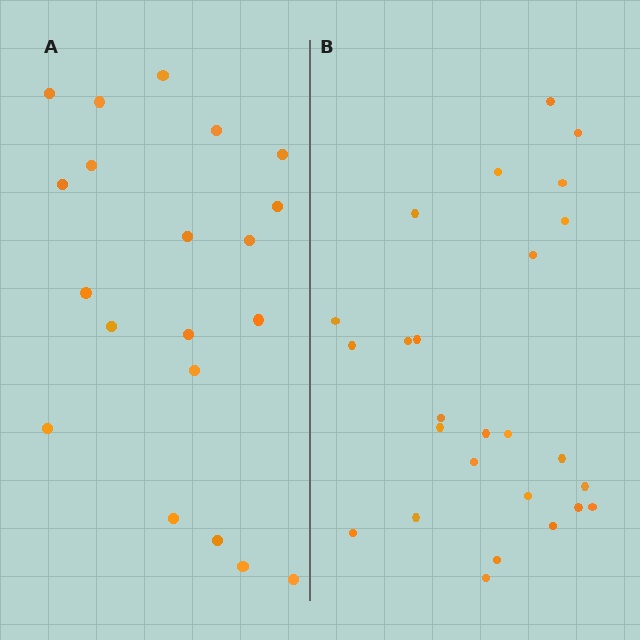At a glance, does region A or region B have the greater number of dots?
Region B (the right region) has more dots.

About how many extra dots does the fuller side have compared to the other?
Region B has about 6 more dots than region A.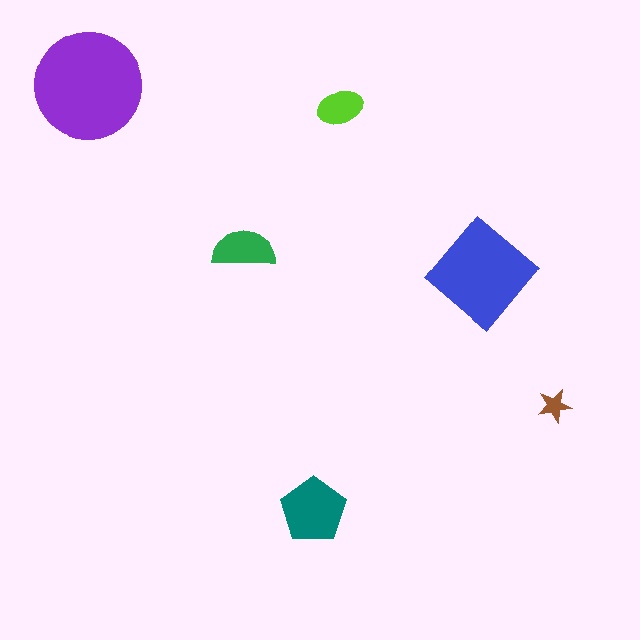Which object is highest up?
The purple circle is topmost.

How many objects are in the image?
There are 6 objects in the image.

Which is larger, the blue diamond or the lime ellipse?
The blue diamond.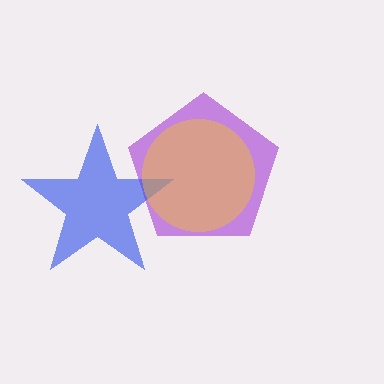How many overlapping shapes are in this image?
There are 3 overlapping shapes in the image.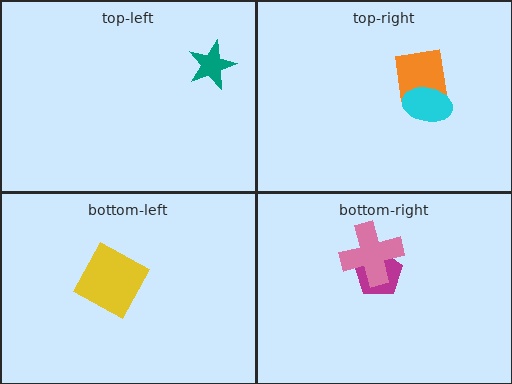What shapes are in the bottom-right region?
The magenta pentagon, the pink cross.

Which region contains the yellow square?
The bottom-left region.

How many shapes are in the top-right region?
2.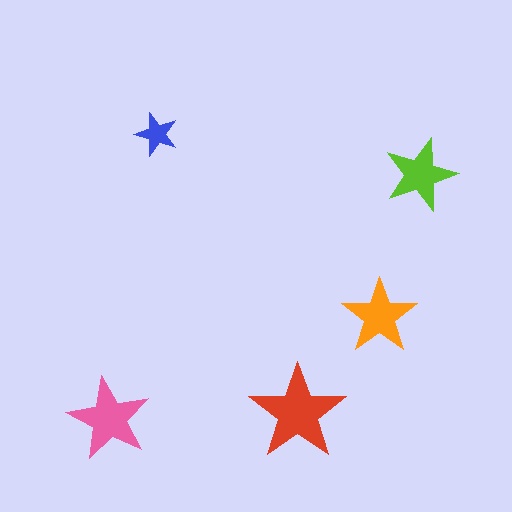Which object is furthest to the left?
The pink star is leftmost.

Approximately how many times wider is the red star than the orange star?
About 1.5 times wider.